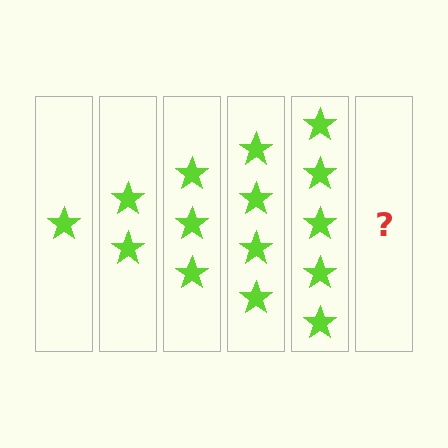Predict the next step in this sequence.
The next step is 6 stars.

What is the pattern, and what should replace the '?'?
The pattern is that each step adds one more star. The '?' should be 6 stars.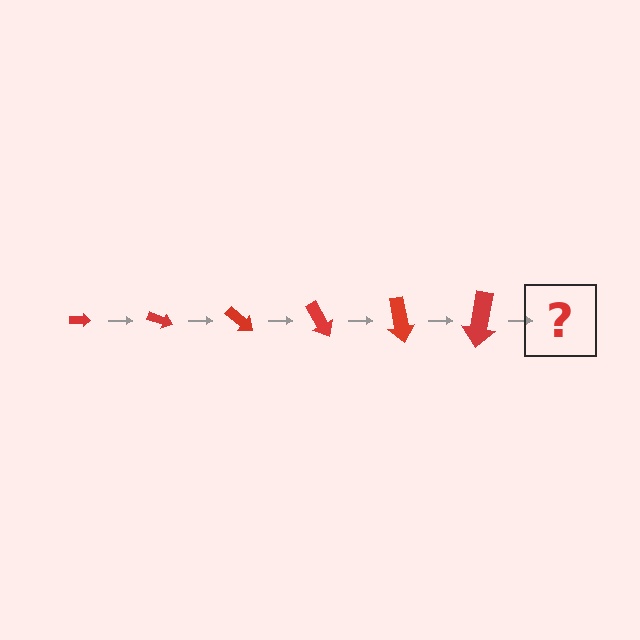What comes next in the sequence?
The next element should be an arrow, larger than the previous one and rotated 120 degrees from the start.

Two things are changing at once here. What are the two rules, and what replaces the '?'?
The two rules are that the arrow grows larger each step and it rotates 20 degrees each step. The '?' should be an arrow, larger than the previous one and rotated 120 degrees from the start.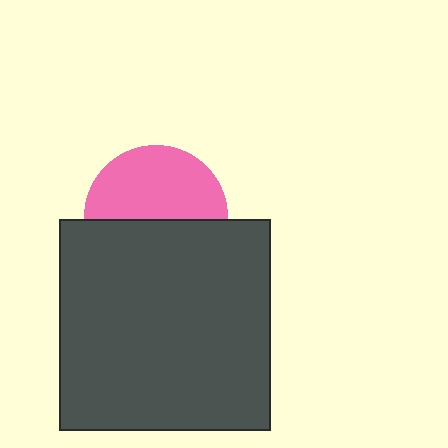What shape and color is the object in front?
The object in front is a dark gray square.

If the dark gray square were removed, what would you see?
You would see the complete pink circle.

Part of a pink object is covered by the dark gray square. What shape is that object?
It is a circle.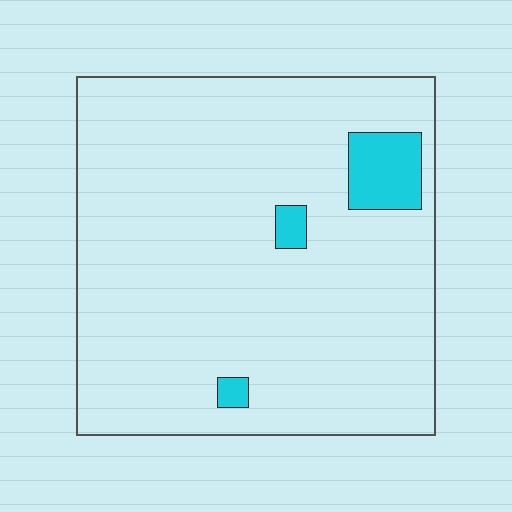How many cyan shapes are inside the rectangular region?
3.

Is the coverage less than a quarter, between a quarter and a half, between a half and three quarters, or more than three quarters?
Less than a quarter.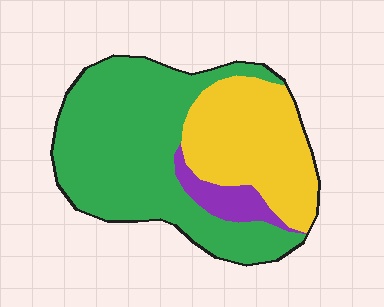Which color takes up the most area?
Green, at roughly 60%.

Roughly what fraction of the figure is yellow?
Yellow covers roughly 35% of the figure.